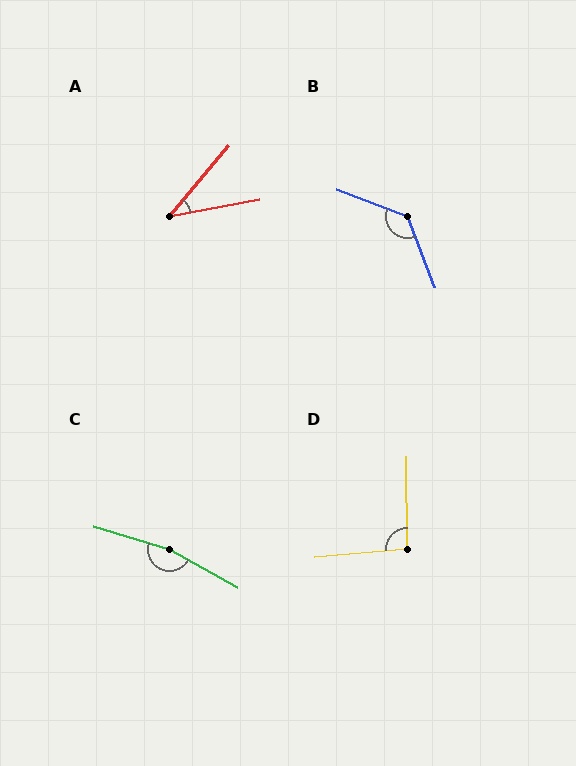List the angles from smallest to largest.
A (39°), D (95°), B (133°), C (168°).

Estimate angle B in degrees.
Approximately 133 degrees.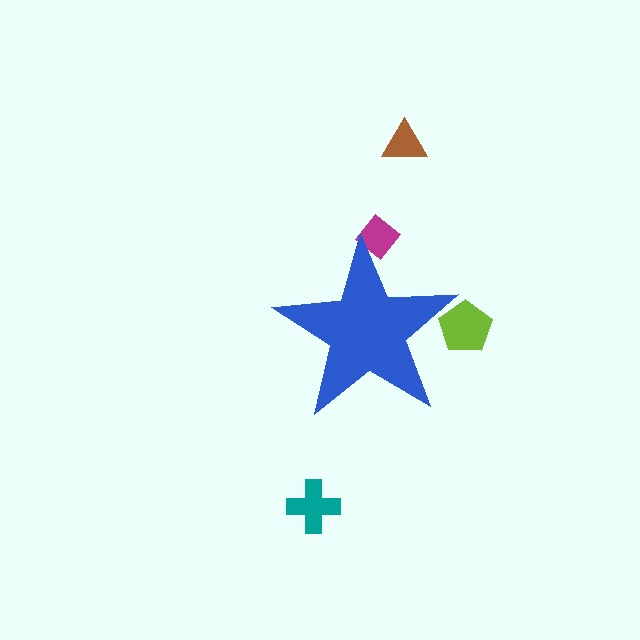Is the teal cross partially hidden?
No, the teal cross is fully visible.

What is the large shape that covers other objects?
A blue star.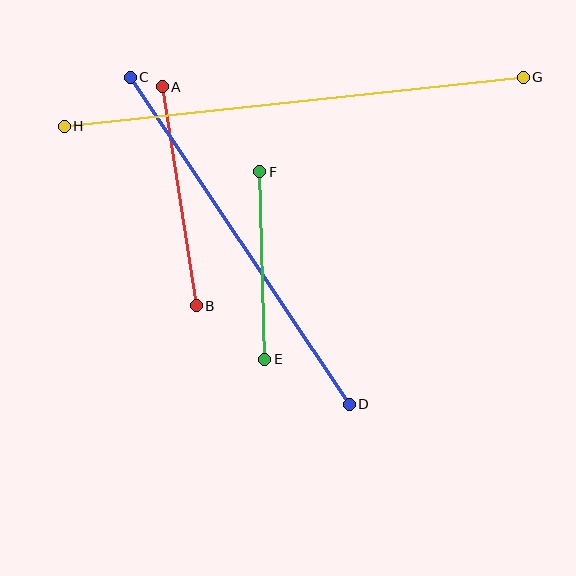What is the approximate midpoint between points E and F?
The midpoint is at approximately (262, 265) pixels.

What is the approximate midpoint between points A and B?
The midpoint is at approximately (179, 196) pixels.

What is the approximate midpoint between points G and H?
The midpoint is at approximately (294, 102) pixels.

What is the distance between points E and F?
The distance is approximately 187 pixels.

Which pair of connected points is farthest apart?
Points G and H are farthest apart.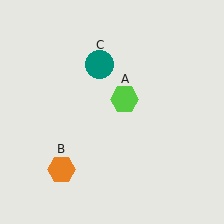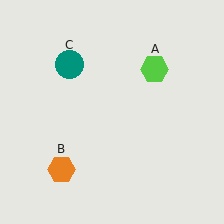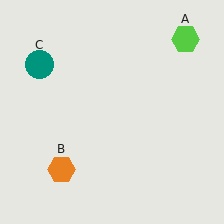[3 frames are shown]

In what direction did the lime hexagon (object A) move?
The lime hexagon (object A) moved up and to the right.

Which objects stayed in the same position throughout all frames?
Orange hexagon (object B) remained stationary.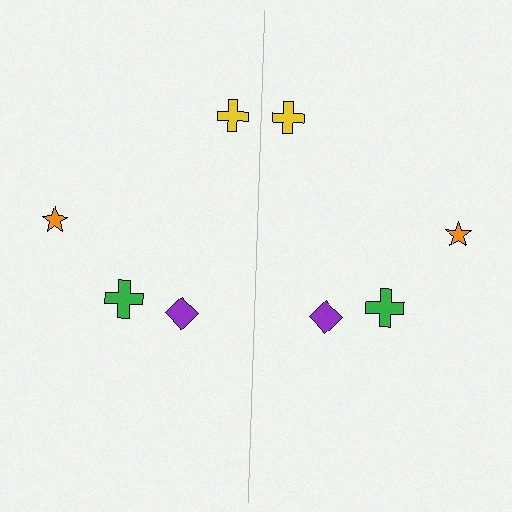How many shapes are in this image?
There are 8 shapes in this image.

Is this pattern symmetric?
Yes, this pattern has bilateral (reflection) symmetry.